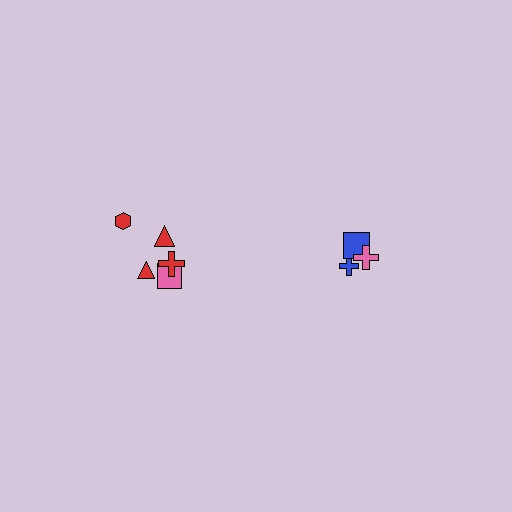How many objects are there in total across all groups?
There are 8 objects.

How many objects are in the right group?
There are 3 objects.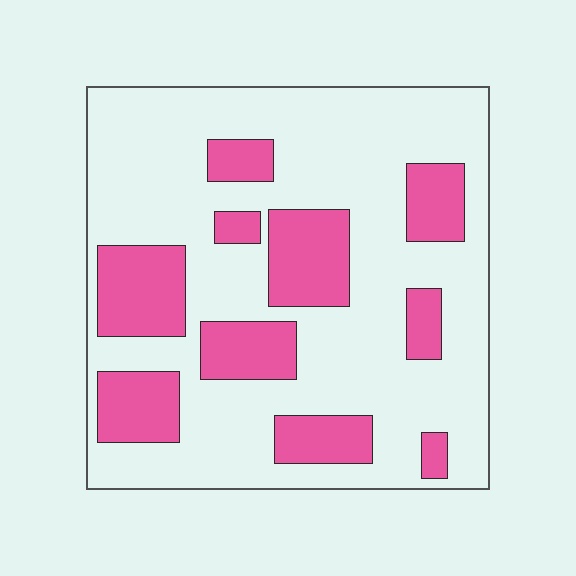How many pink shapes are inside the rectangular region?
10.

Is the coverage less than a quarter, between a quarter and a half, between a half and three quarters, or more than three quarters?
Between a quarter and a half.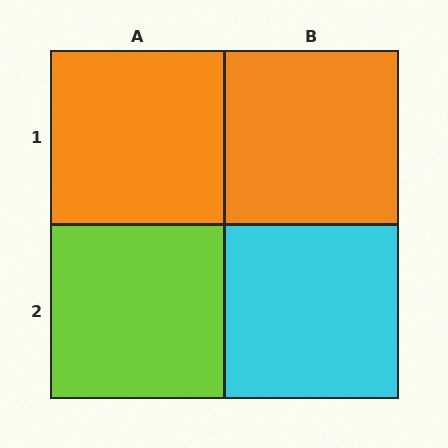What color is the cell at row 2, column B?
Cyan.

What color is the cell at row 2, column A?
Lime.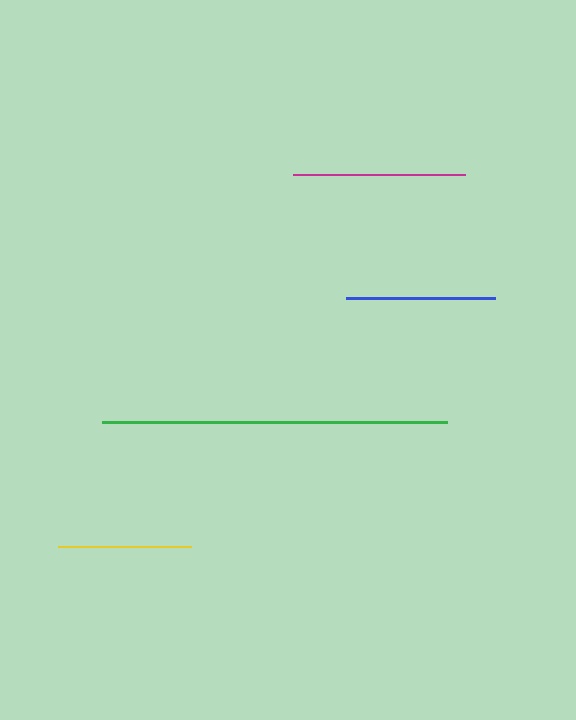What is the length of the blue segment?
The blue segment is approximately 149 pixels long.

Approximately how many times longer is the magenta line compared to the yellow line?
The magenta line is approximately 1.3 times the length of the yellow line.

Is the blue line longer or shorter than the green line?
The green line is longer than the blue line.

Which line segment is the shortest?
The yellow line is the shortest at approximately 133 pixels.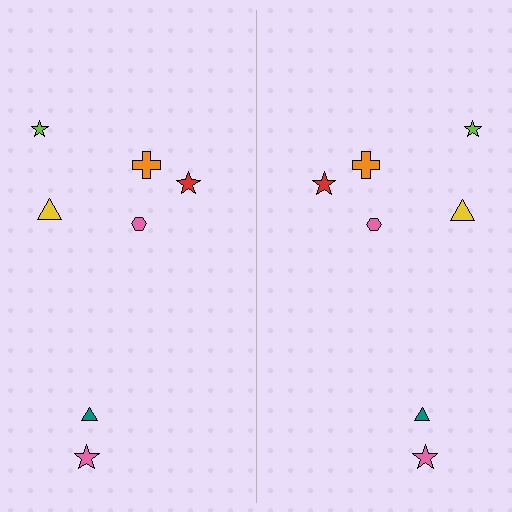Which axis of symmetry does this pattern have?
The pattern has a vertical axis of symmetry running through the center of the image.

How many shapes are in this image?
There are 14 shapes in this image.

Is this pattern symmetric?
Yes, this pattern has bilateral (reflection) symmetry.